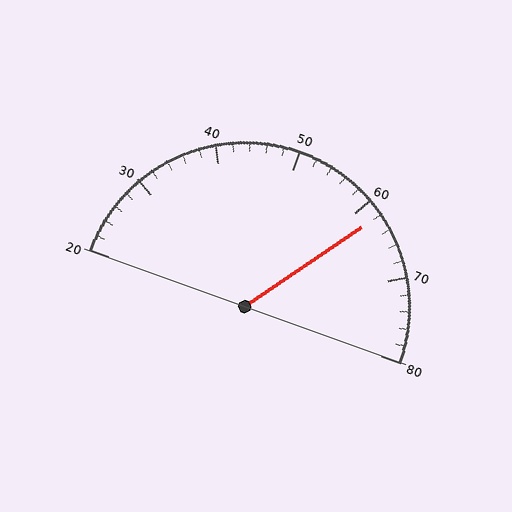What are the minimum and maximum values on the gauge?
The gauge ranges from 20 to 80.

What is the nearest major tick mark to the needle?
The nearest major tick mark is 60.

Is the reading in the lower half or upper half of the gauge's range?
The reading is in the upper half of the range (20 to 80).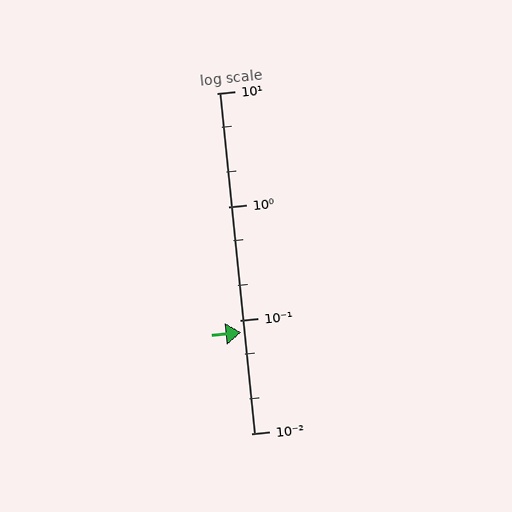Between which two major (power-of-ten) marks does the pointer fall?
The pointer is between 0.01 and 0.1.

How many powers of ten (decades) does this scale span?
The scale spans 3 decades, from 0.01 to 10.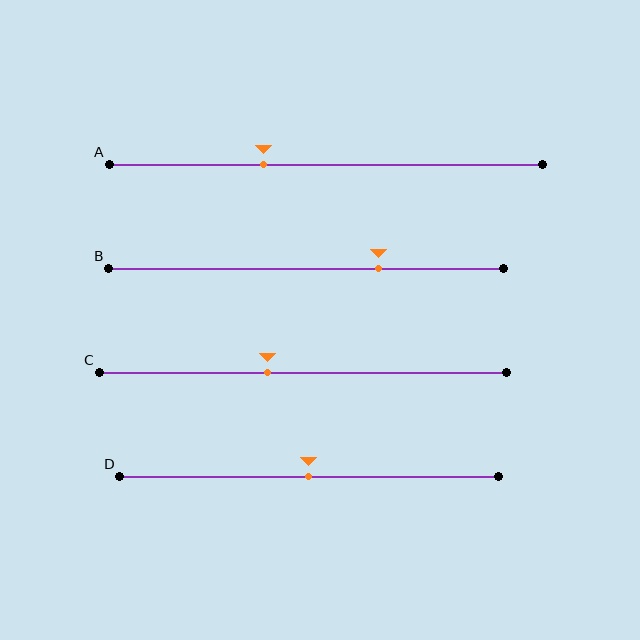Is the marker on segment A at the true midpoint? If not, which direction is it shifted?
No, the marker on segment A is shifted to the left by about 14% of the segment length.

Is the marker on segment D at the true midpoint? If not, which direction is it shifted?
Yes, the marker on segment D is at the true midpoint.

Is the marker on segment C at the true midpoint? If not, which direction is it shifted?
No, the marker on segment C is shifted to the left by about 9% of the segment length.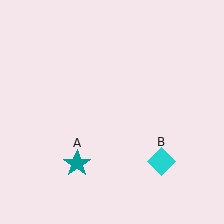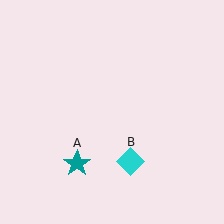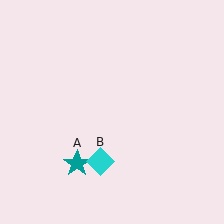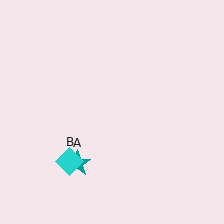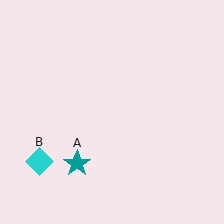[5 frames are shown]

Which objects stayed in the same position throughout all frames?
Teal star (object A) remained stationary.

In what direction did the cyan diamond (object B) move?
The cyan diamond (object B) moved left.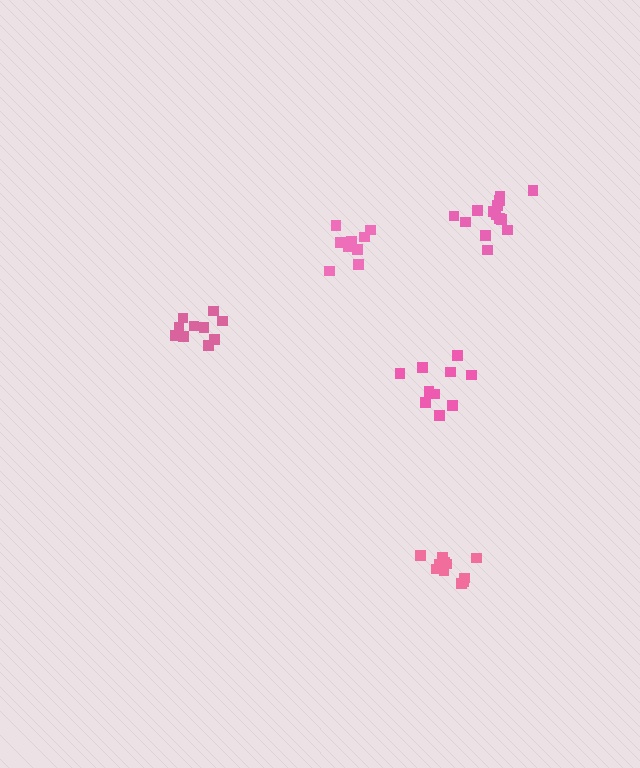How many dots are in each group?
Group 1: 9 dots, Group 2: 10 dots, Group 3: 14 dots, Group 4: 11 dots, Group 5: 10 dots (54 total).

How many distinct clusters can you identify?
There are 5 distinct clusters.